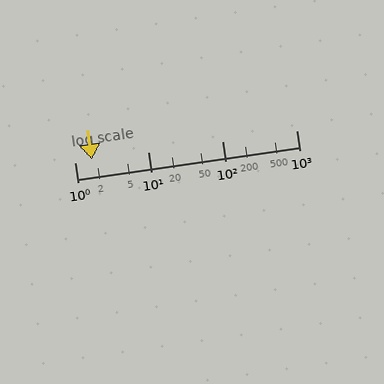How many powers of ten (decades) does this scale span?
The scale spans 3 decades, from 1 to 1000.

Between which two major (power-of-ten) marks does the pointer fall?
The pointer is between 1 and 10.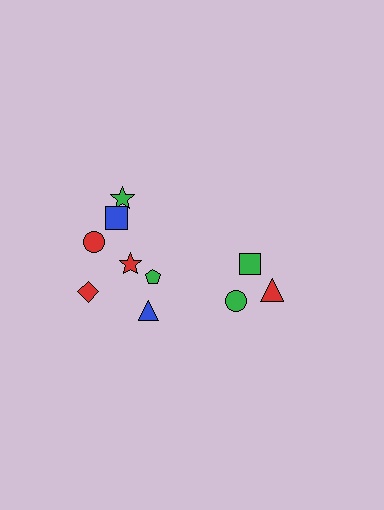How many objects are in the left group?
There are 7 objects.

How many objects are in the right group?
There are 3 objects.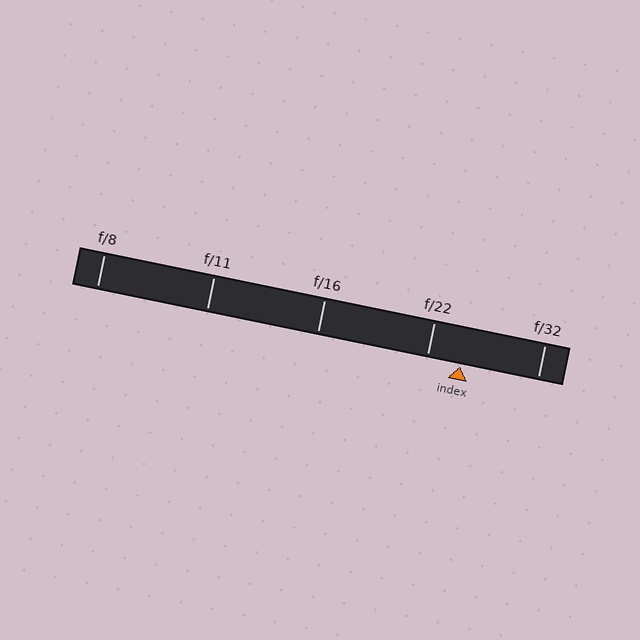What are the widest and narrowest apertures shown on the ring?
The widest aperture shown is f/8 and the narrowest is f/32.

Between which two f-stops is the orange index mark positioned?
The index mark is between f/22 and f/32.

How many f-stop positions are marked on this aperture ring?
There are 5 f-stop positions marked.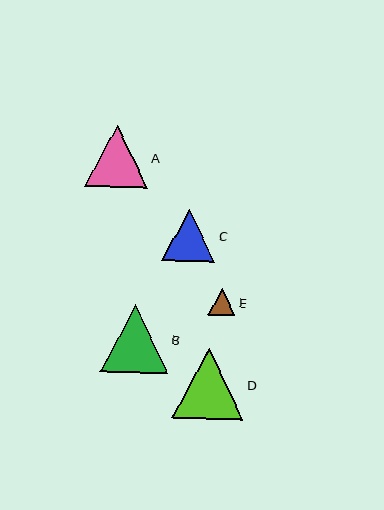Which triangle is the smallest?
Triangle E is the smallest with a size of approximately 27 pixels.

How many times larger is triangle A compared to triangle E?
Triangle A is approximately 2.3 times the size of triangle E.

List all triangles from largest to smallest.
From largest to smallest: D, B, A, C, E.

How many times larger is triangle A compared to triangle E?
Triangle A is approximately 2.3 times the size of triangle E.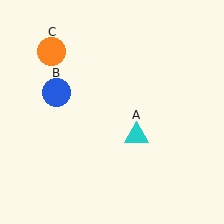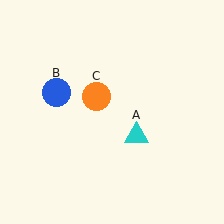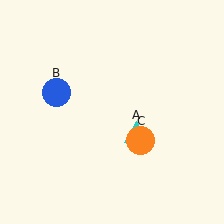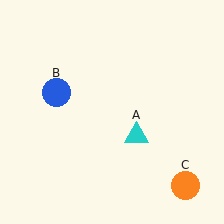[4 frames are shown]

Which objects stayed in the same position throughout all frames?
Cyan triangle (object A) and blue circle (object B) remained stationary.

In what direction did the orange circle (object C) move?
The orange circle (object C) moved down and to the right.